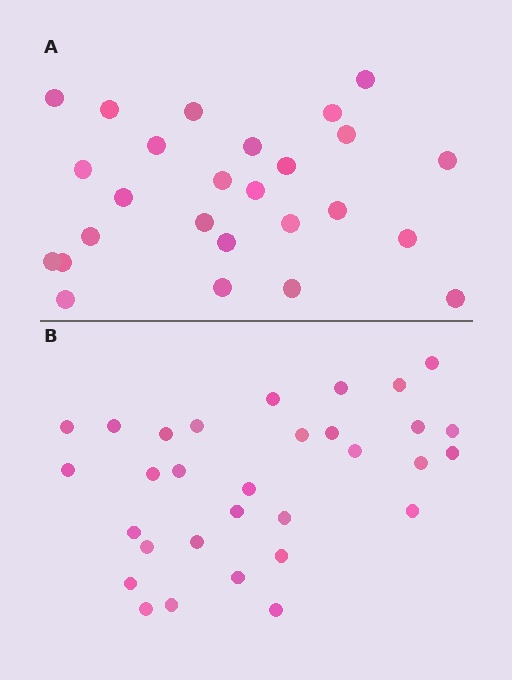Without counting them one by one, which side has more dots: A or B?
Region B (the bottom region) has more dots.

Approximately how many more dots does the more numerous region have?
Region B has about 5 more dots than region A.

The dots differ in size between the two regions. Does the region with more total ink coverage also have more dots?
No. Region A has more total ink coverage because its dots are larger, but region B actually contains more individual dots. Total area can be misleading — the number of items is what matters here.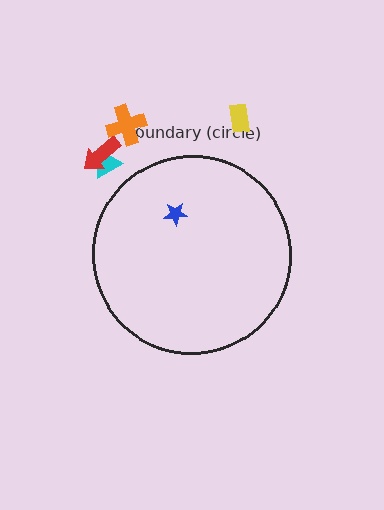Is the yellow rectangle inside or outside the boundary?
Outside.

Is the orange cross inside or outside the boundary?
Outside.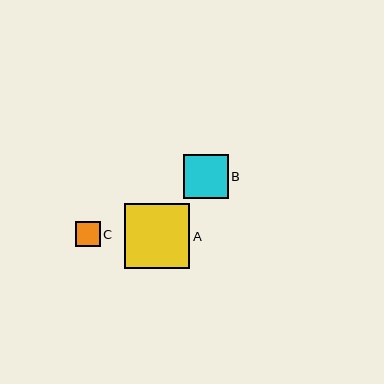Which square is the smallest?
Square C is the smallest with a size of approximately 24 pixels.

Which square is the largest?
Square A is the largest with a size of approximately 65 pixels.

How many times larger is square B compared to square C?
Square B is approximately 1.8 times the size of square C.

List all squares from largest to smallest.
From largest to smallest: A, B, C.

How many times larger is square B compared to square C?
Square B is approximately 1.8 times the size of square C.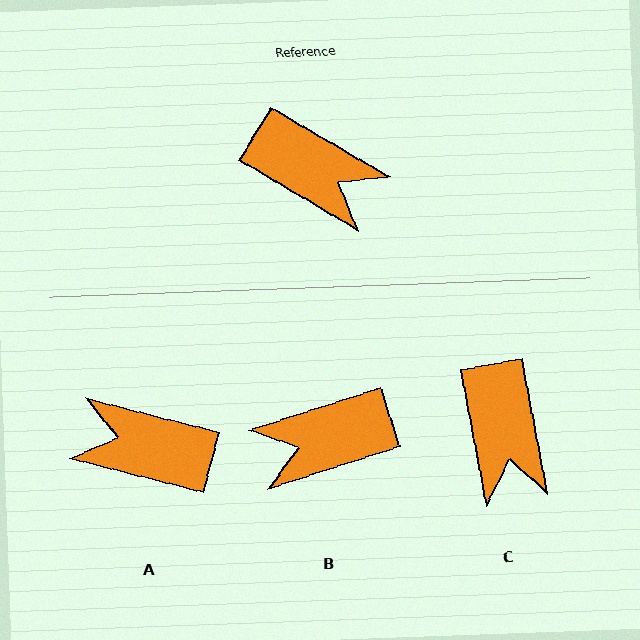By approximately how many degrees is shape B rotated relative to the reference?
Approximately 132 degrees clockwise.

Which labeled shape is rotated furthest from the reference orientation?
A, about 164 degrees away.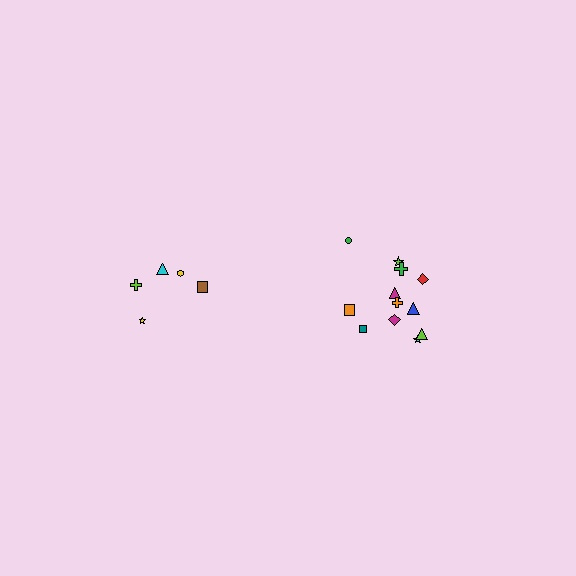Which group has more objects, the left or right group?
The right group.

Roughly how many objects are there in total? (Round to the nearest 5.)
Roughly 15 objects in total.